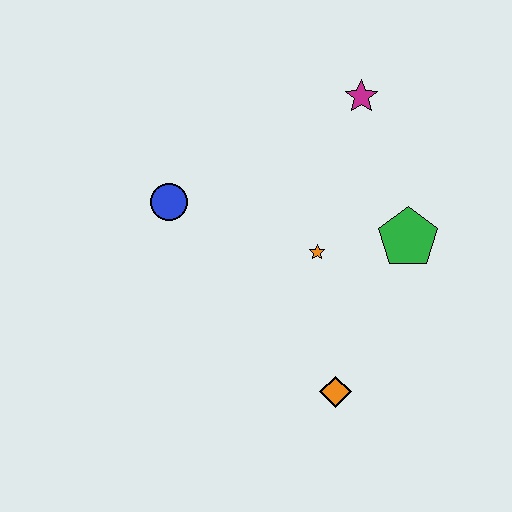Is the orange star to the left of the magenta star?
Yes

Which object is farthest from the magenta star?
The orange diamond is farthest from the magenta star.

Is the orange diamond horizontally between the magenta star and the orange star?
Yes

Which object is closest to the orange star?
The green pentagon is closest to the orange star.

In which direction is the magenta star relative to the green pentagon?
The magenta star is above the green pentagon.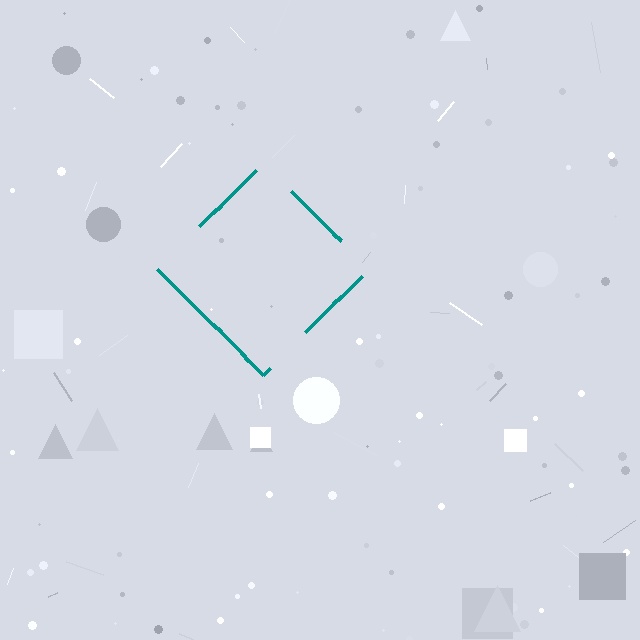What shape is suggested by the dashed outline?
The dashed outline suggests a diamond.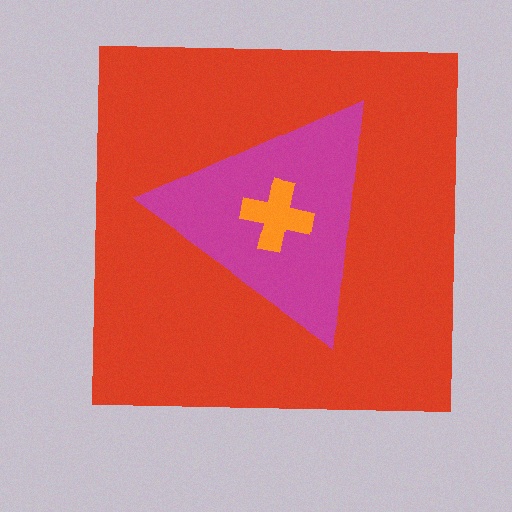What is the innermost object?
The orange cross.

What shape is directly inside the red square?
The magenta triangle.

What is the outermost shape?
The red square.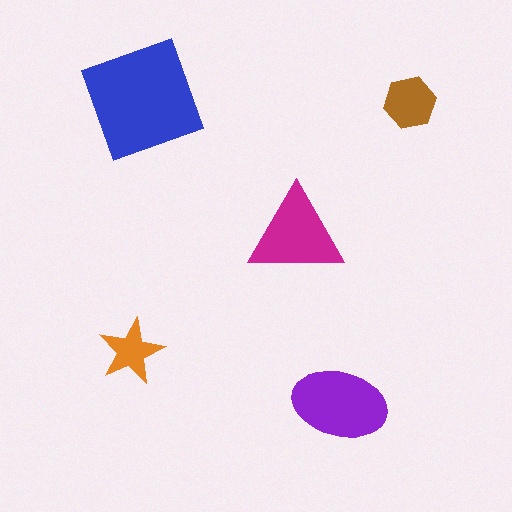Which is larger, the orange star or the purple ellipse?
The purple ellipse.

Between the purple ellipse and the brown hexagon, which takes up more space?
The purple ellipse.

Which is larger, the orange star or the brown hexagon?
The brown hexagon.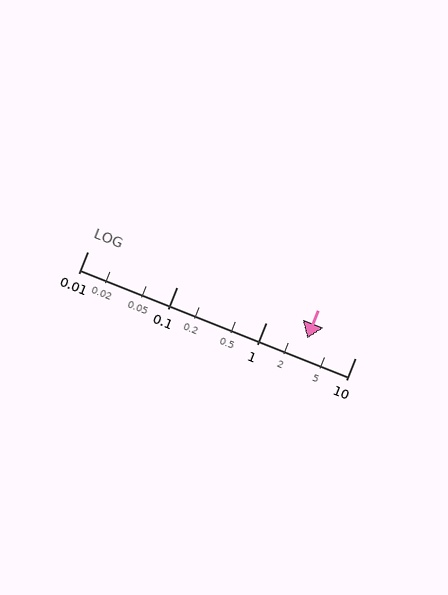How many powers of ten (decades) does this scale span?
The scale spans 3 decades, from 0.01 to 10.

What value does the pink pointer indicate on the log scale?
The pointer indicates approximately 2.9.